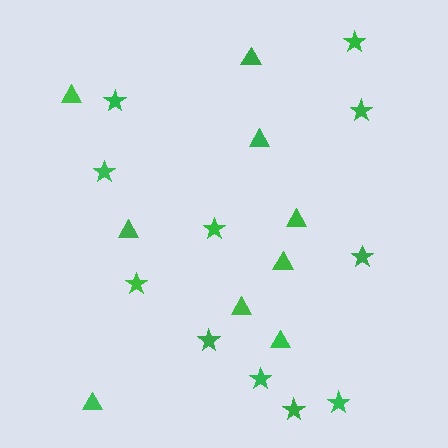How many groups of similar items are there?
There are 2 groups: one group of triangles (9) and one group of stars (11).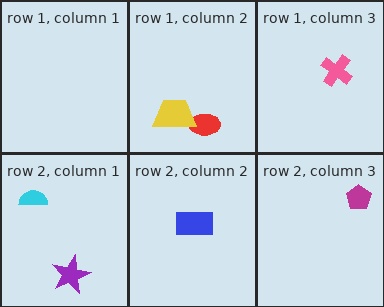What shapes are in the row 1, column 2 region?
The red ellipse, the yellow trapezoid.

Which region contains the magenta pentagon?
The row 2, column 3 region.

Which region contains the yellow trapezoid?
The row 1, column 2 region.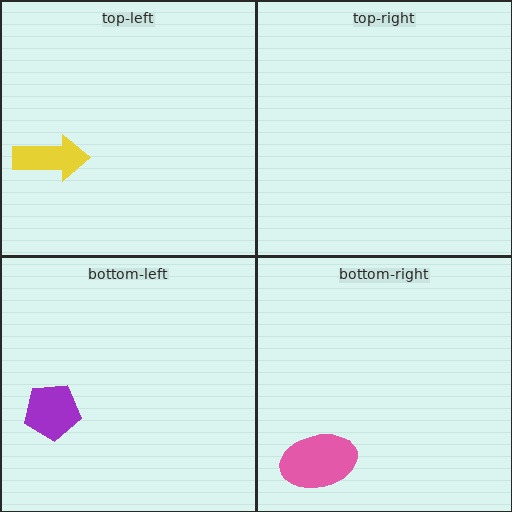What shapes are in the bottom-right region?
The pink ellipse.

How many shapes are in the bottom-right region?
1.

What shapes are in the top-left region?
The yellow arrow.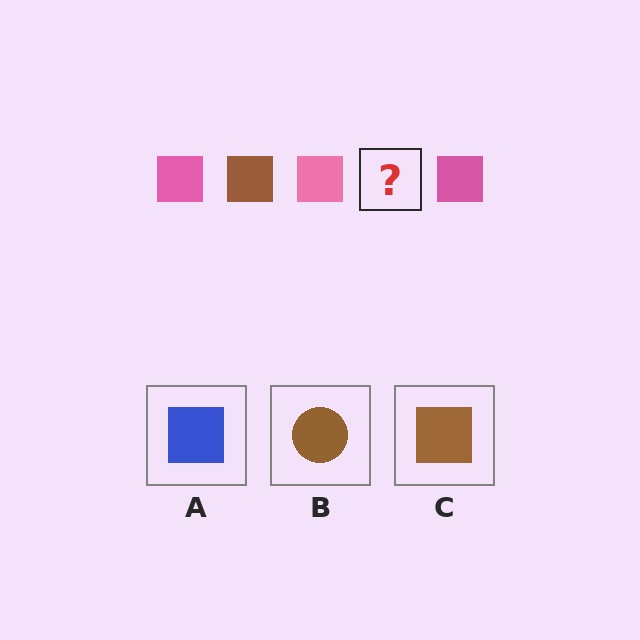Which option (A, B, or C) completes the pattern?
C.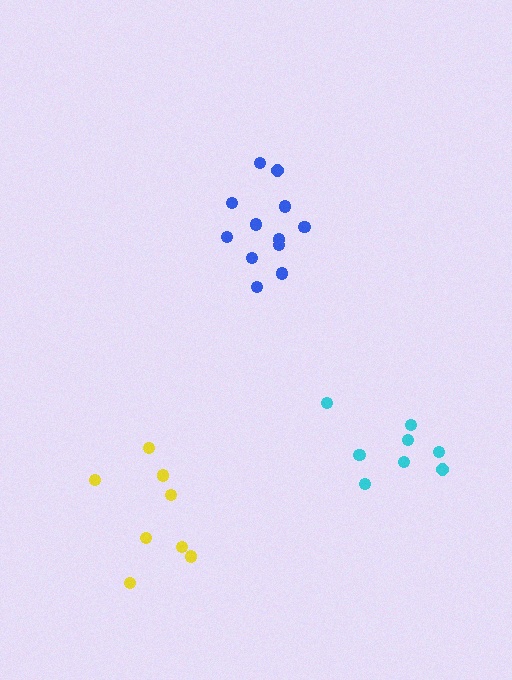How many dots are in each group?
Group 1: 12 dots, Group 2: 8 dots, Group 3: 8 dots (28 total).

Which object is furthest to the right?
The cyan cluster is rightmost.